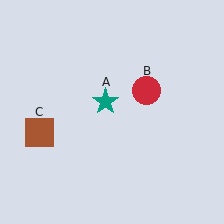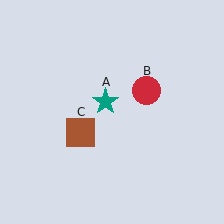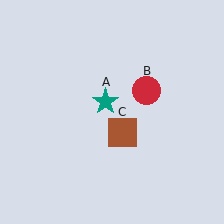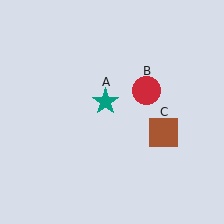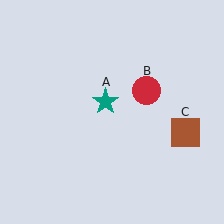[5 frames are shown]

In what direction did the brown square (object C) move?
The brown square (object C) moved right.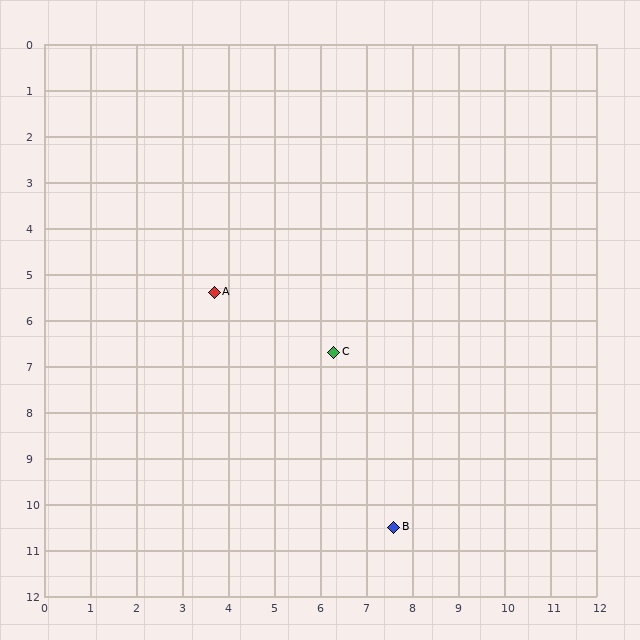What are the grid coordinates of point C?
Point C is at approximately (6.3, 6.7).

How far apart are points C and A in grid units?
Points C and A are about 2.9 grid units apart.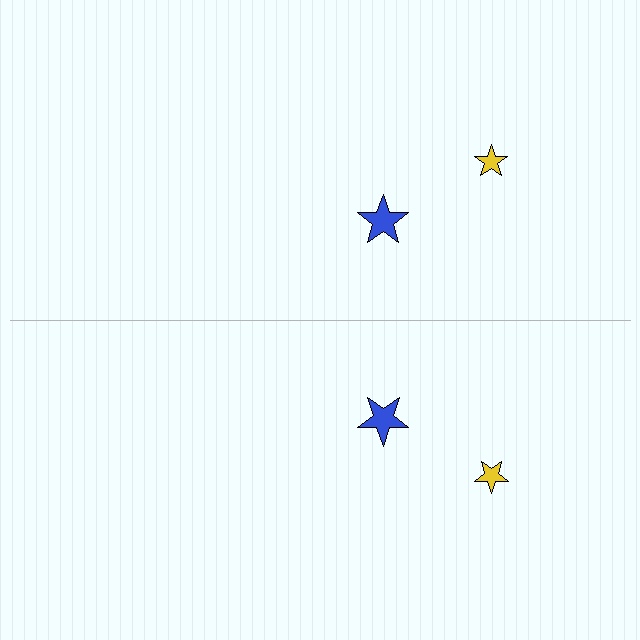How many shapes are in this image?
There are 4 shapes in this image.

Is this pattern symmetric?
Yes, this pattern has bilateral (reflection) symmetry.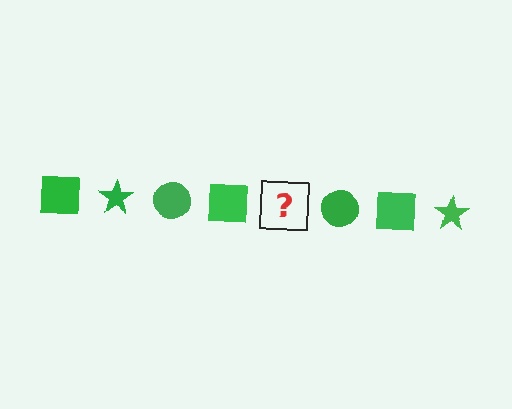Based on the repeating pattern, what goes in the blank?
The blank should be a green star.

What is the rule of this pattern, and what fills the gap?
The rule is that the pattern cycles through square, star, circle shapes in green. The gap should be filled with a green star.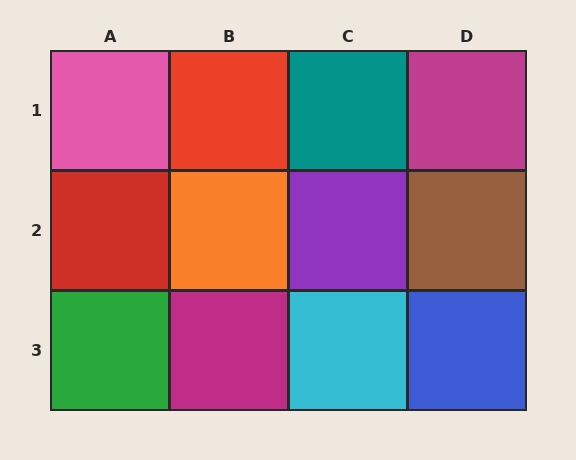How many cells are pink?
1 cell is pink.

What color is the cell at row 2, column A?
Red.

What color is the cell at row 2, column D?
Brown.